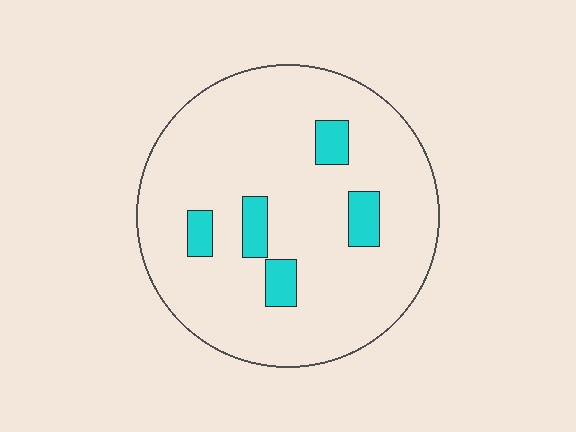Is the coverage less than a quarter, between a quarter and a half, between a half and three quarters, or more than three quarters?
Less than a quarter.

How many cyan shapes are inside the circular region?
5.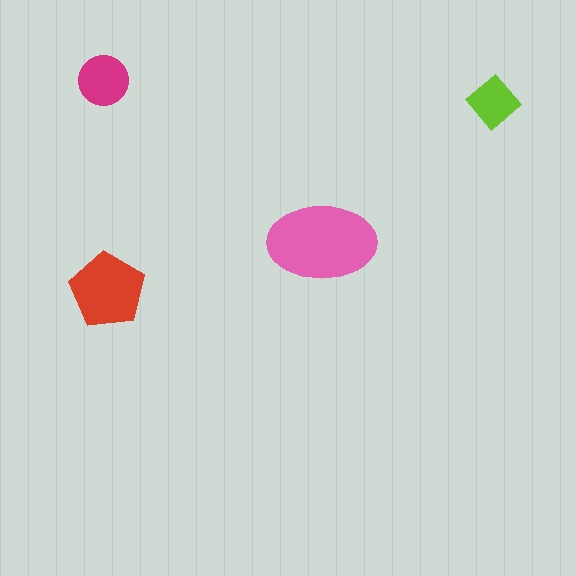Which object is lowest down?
The red pentagon is bottommost.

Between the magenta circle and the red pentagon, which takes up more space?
The red pentagon.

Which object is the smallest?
The lime diamond.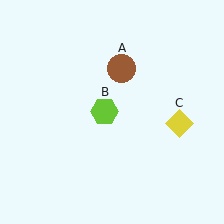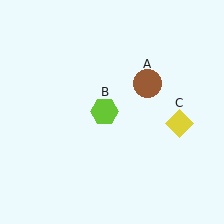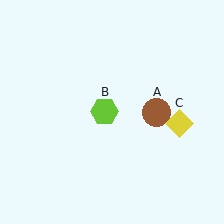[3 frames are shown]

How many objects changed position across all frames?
1 object changed position: brown circle (object A).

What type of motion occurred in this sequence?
The brown circle (object A) rotated clockwise around the center of the scene.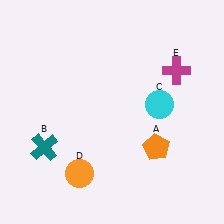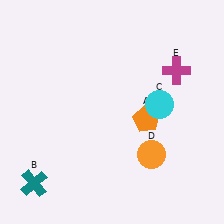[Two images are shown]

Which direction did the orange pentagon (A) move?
The orange pentagon (A) moved up.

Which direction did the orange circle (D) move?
The orange circle (D) moved right.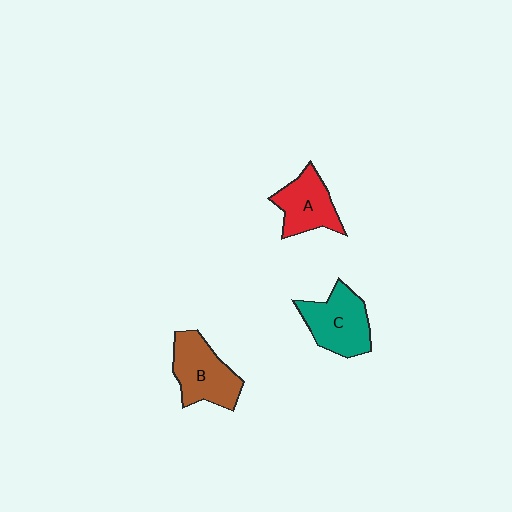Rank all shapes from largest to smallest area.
From largest to smallest: B (brown), C (teal), A (red).